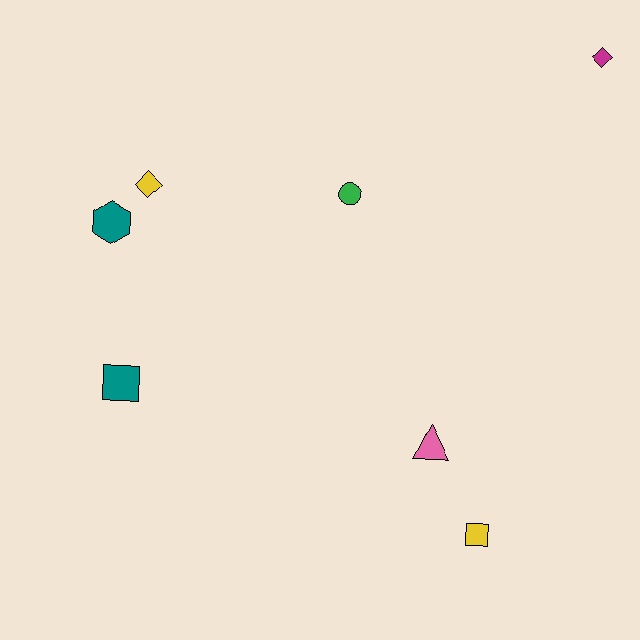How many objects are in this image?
There are 7 objects.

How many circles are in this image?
There is 1 circle.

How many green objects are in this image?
There is 1 green object.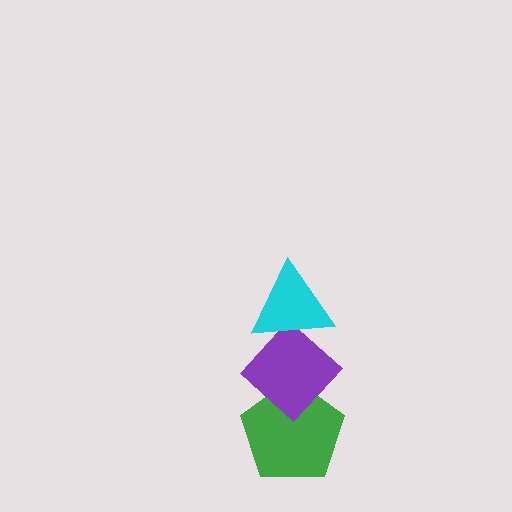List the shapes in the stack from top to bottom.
From top to bottom: the cyan triangle, the purple diamond, the green pentagon.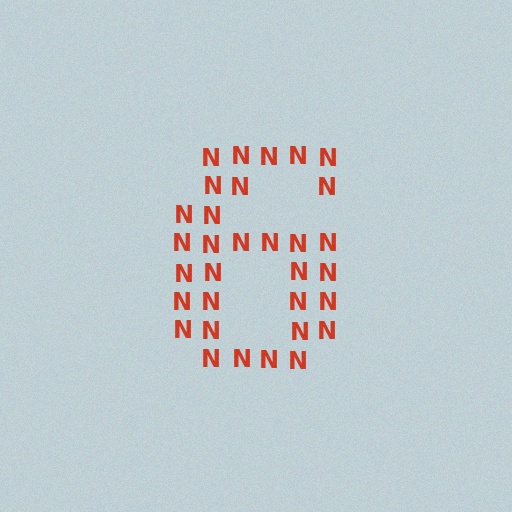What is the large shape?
The large shape is the digit 6.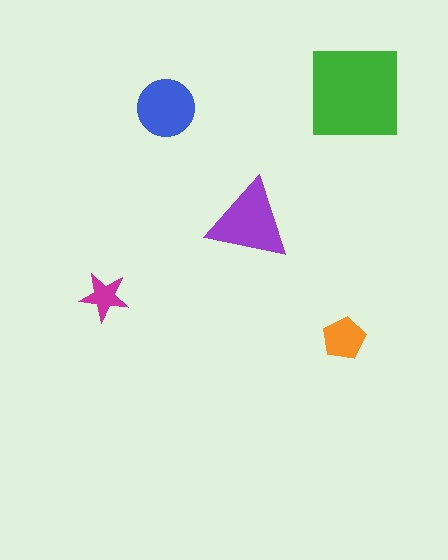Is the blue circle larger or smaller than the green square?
Smaller.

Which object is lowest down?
The orange pentagon is bottommost.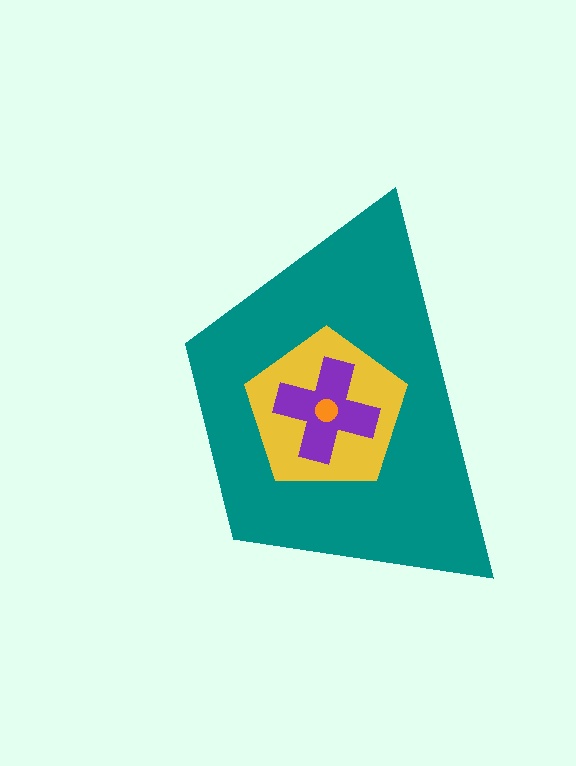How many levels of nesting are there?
4.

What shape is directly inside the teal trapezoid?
The yellow pentagon.